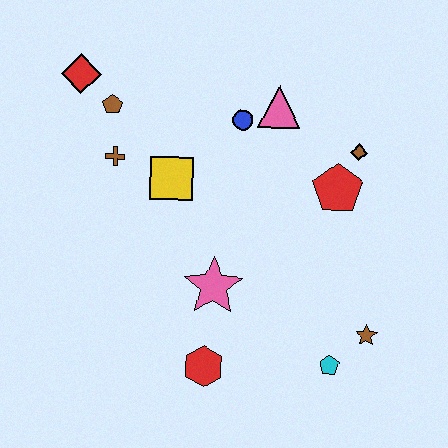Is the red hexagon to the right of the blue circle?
No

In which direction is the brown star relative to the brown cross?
The brown star is to the right of the brown cross.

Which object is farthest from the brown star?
The red diamond is farthest from the brown star.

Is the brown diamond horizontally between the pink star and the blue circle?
No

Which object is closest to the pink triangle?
The blue circle is closest to the pink triangle.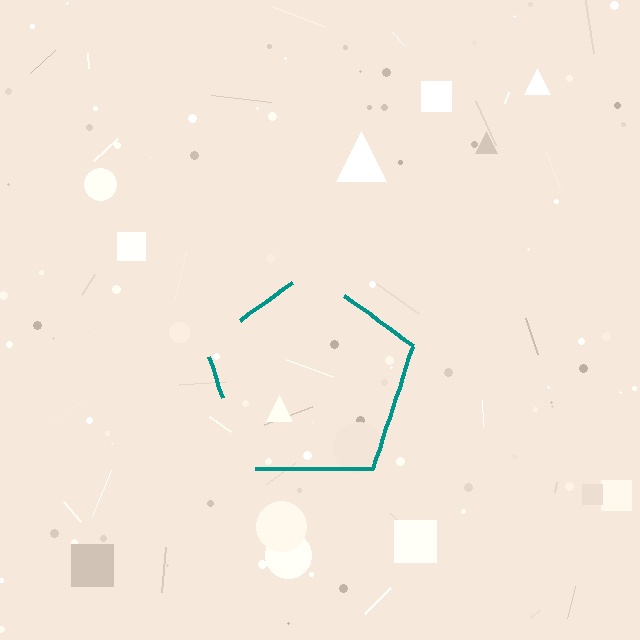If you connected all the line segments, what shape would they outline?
They would outline a pentagon.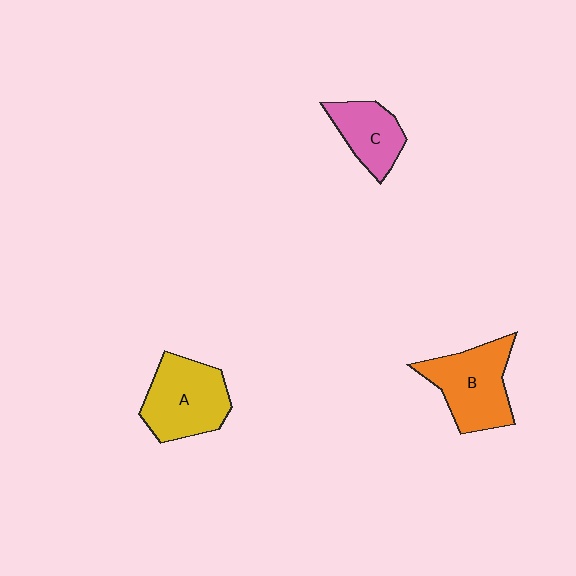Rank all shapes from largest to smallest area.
From largest to smallest: B (orange), A (yellow), C (pink).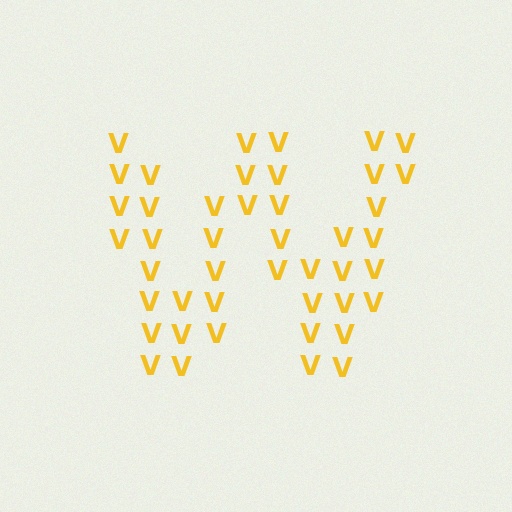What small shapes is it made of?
It is made of small letter V's.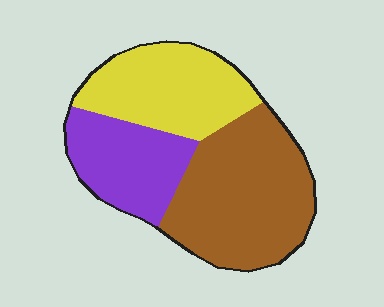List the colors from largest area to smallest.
From largest to smallest: brown, yellow, purple.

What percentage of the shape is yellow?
Yellow takes up between a quarter and a half of the shape.